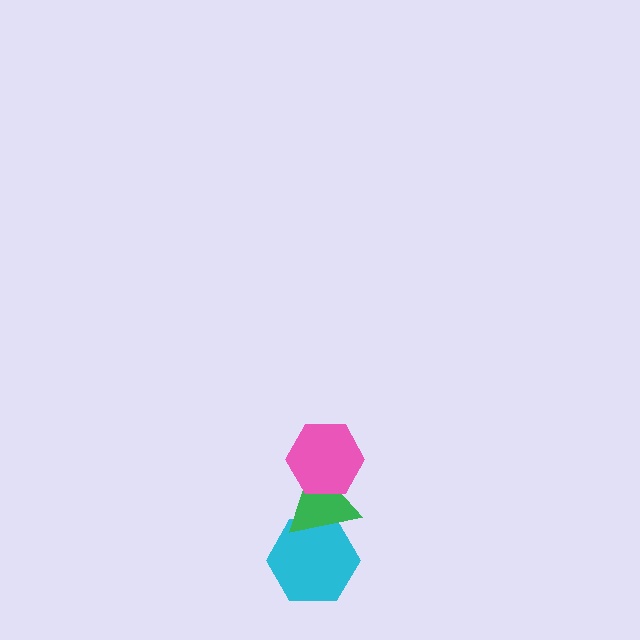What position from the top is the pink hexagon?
The pink hexagon is 1st from the top.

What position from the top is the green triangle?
The green triangle is 2nd from the top.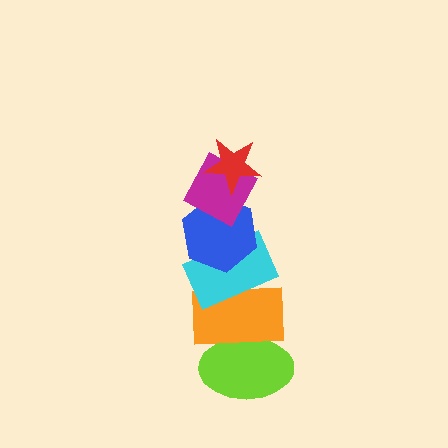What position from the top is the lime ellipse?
The lime ellipse is 6th from the top.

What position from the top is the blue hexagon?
The blue hexagon is 3rd from the top.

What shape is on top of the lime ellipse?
The orange rectangle is on top of the lime ellipse.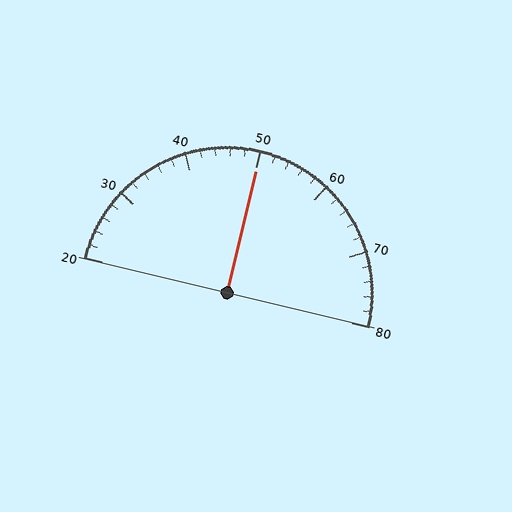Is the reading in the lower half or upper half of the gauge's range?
The reading is in the upper half of the range (20 to 80).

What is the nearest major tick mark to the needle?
The nearest major tick mark is 50.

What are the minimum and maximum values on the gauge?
The gauge ranges from 20 to 80.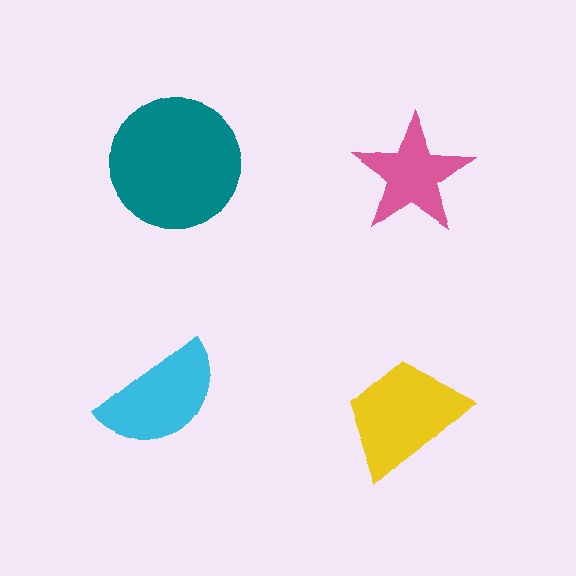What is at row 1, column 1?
A teal circle.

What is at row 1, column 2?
A pink star.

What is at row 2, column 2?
A yellow trapezoid.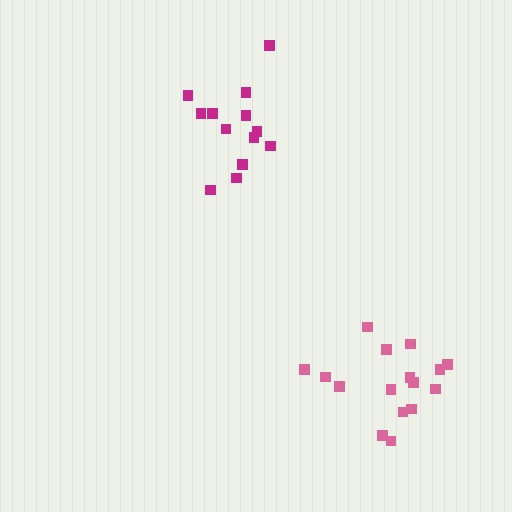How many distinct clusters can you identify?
There are 2 distinct clusters.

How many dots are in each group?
Group 1: 16 dots, Group 2: 13 dots (29 total).